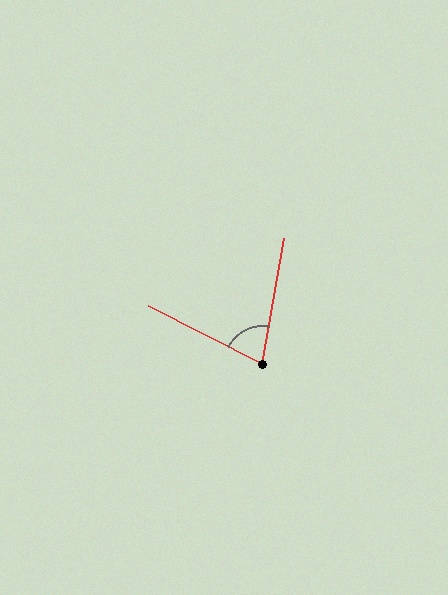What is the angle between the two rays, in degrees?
Approximately 73 degrees.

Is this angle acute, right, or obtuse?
It is acute.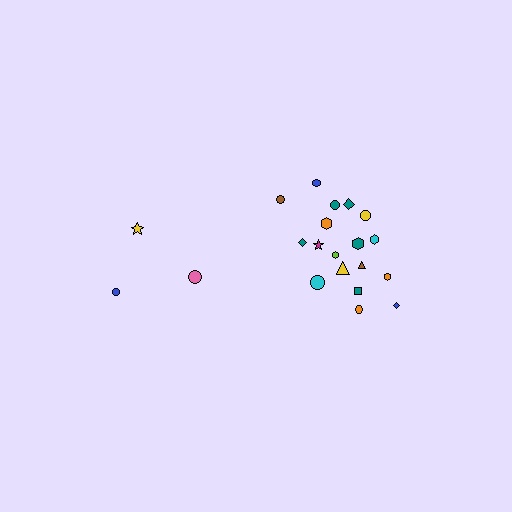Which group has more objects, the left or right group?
The right group.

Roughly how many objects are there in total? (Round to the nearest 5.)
Roughly 20 objects in total.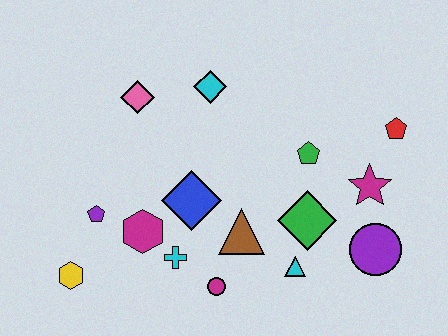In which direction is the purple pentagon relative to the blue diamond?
The purple pentagon is to the left of the blue diamond.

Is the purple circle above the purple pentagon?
No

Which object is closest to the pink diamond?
The cyan diamond is closest to the pink diamond.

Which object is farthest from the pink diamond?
The purple circle is farthest from the pink diamond.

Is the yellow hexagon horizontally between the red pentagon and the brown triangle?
No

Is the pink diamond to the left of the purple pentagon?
No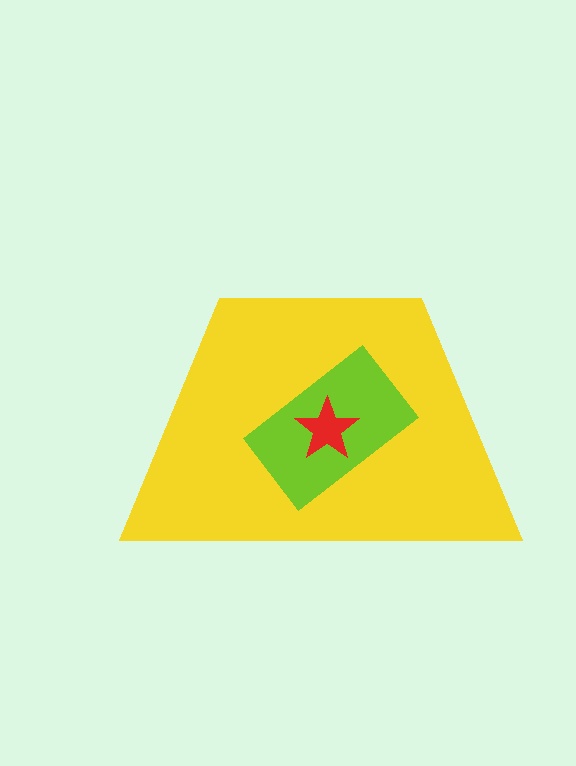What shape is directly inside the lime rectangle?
The red star.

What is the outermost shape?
The yellow trapezoid.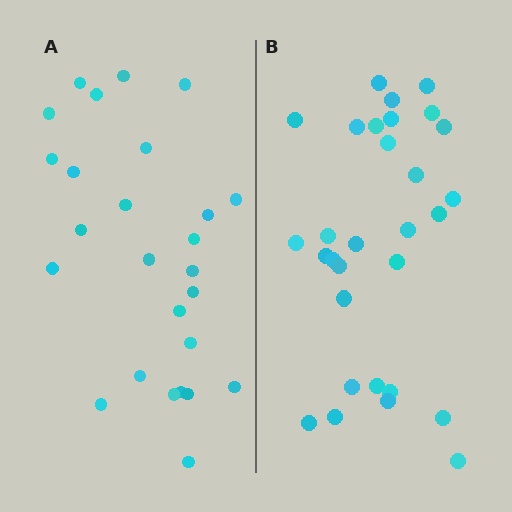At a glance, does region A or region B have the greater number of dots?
Region B (the right region) has more dots.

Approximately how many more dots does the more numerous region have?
Region B has about 4 more dots than region A.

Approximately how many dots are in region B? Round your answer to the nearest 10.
About 30 dots.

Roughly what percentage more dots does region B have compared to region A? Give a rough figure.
About 15% more.